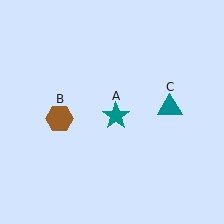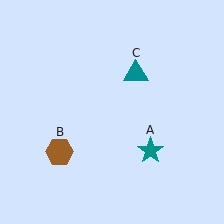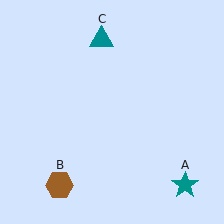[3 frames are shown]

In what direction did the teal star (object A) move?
The teal star (object A) moved down and to the right.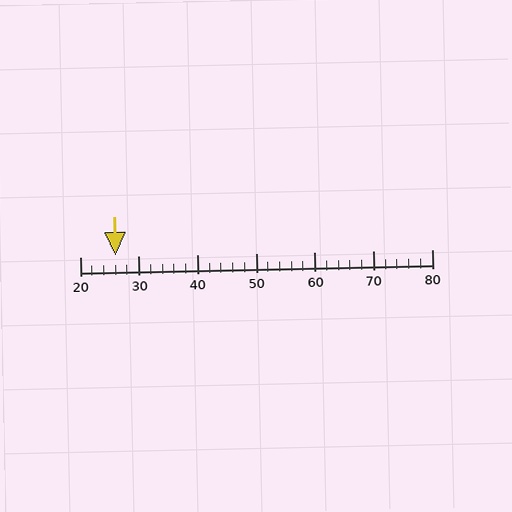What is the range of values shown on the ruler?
The ruler shows values from 20 to 80.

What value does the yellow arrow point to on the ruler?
The yellow arrow points to approximately 26.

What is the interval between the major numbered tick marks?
The major tick marks are spaced 10 units apart.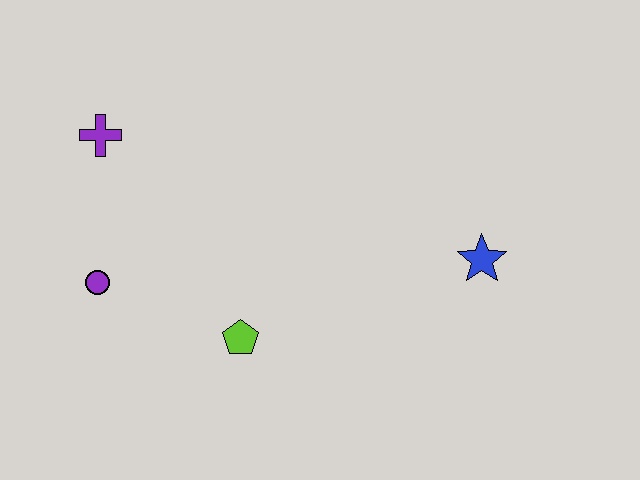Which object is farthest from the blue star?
The purple cross is farthest from the blue star.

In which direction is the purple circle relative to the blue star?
The purple circle is to the left of the blue star.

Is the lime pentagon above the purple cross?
No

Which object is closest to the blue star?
The lime pentagon is closest to the blue star.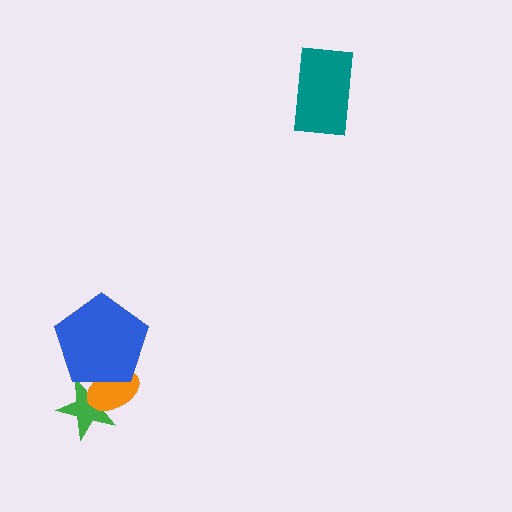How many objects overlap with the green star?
2 objects overlap with the green star.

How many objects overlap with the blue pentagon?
2 objects overlap with the blue pentagon.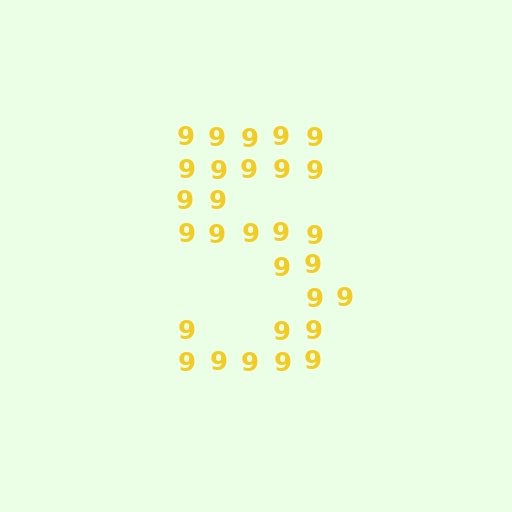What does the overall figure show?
The overall figure shows the digit 5.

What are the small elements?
The small elements are digit 9's.